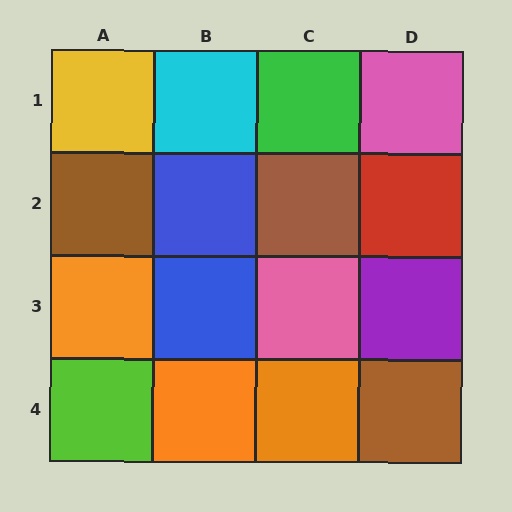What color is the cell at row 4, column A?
Lime.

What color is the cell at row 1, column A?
Yellow.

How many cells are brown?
3 cells are brown.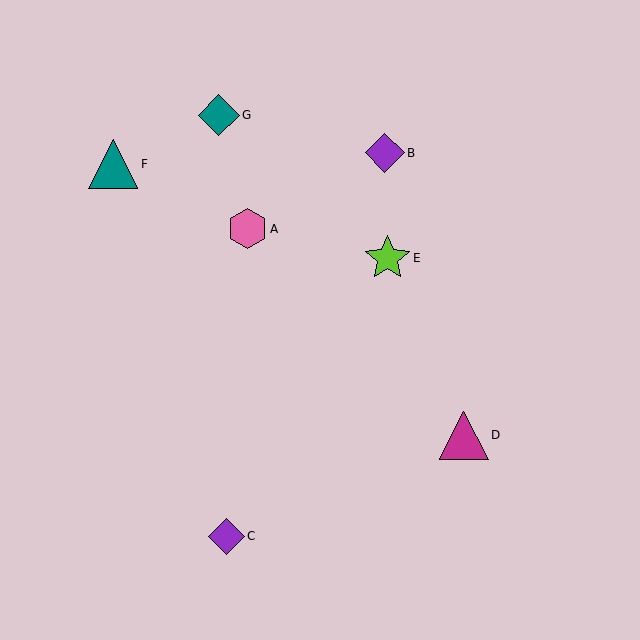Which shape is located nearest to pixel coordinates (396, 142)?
The purple diamond (labeled B) at (385, 153) is nearest to that location.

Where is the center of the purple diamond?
The center of the purple diamond is at (385, 153).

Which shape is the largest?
The magenta triangle (labeled D) is the largest.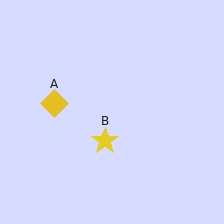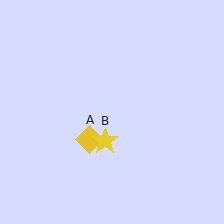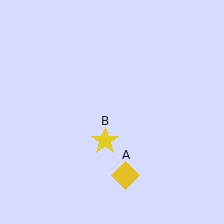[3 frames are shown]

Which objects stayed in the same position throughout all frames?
Yellow star (object B) remained stationary.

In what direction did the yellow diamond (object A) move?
The yellow diamond (object A) moved down and to the right.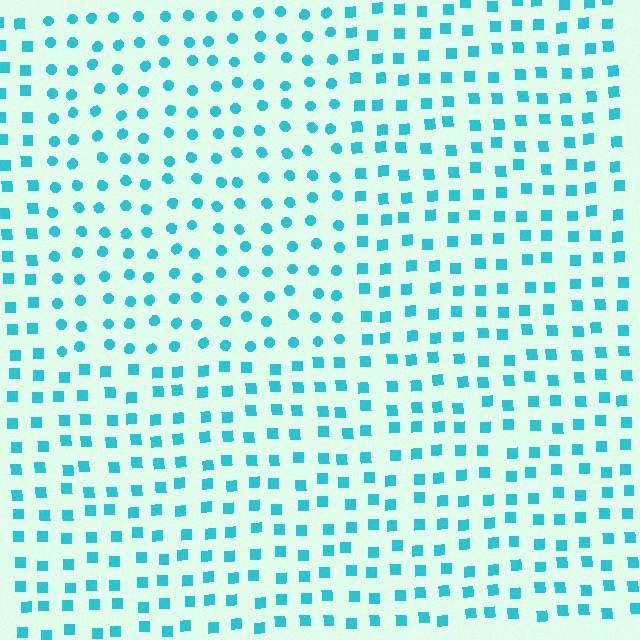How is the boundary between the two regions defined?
The boundary is defined by a change in element shape: circles inside vs. squares outside. All elements share the same color and spacing.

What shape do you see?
I see a rectangle.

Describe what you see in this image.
The image is filled with small cyan elements arranged in a uniform grid. A rectangle-shaped region contains circles, while the surrounding area contains squares. The boundary is defined purely by the change in element shape.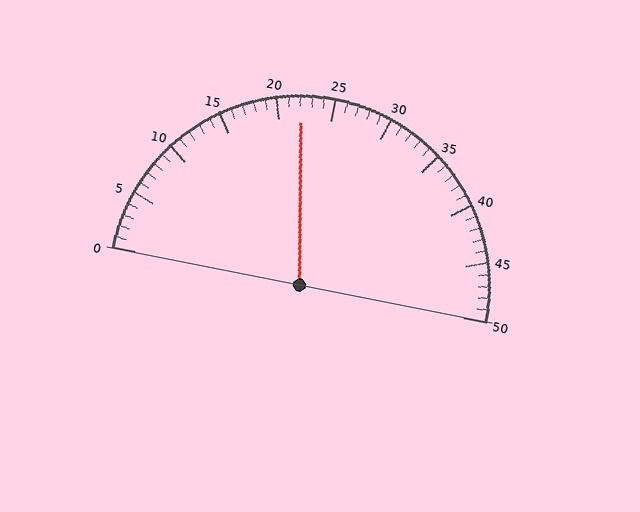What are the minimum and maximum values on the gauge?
The gauge ranges from 0 to 50.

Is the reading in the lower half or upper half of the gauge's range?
The reading is in the lower half of the range (0 to 50).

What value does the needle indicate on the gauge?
The needle indicates approximately 22.